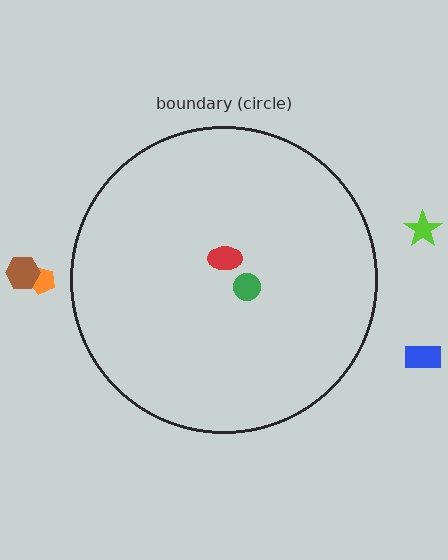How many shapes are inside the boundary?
2 inside, 4 outside.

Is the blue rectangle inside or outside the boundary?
Outside.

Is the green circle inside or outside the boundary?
Inside.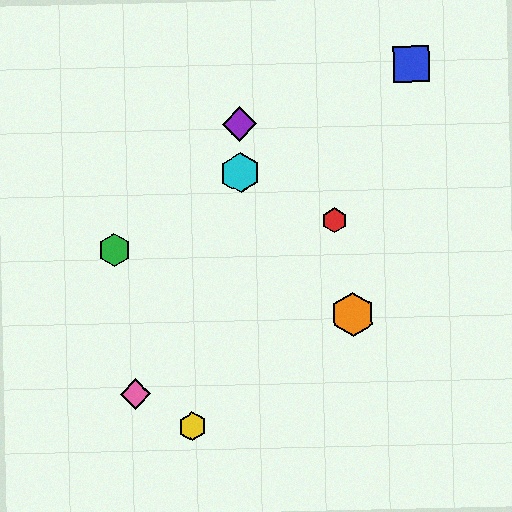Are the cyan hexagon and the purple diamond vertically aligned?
Yes, both are at x≈240.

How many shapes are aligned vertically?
2 shapes (the purple diamond, the cyan hexagon) are aligned vertically.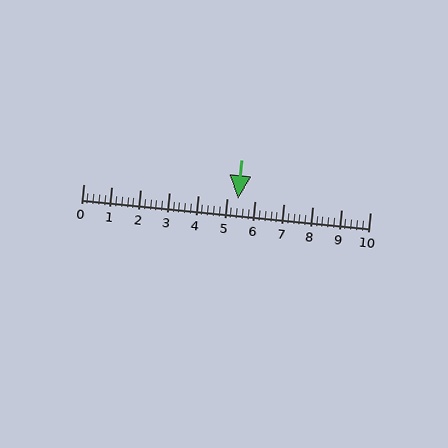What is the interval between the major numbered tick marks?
The major tick marks are spaced 1 units apart.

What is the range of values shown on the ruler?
The ruler shows values from 0 to 10.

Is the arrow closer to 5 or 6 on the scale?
The arrow is closer to 5.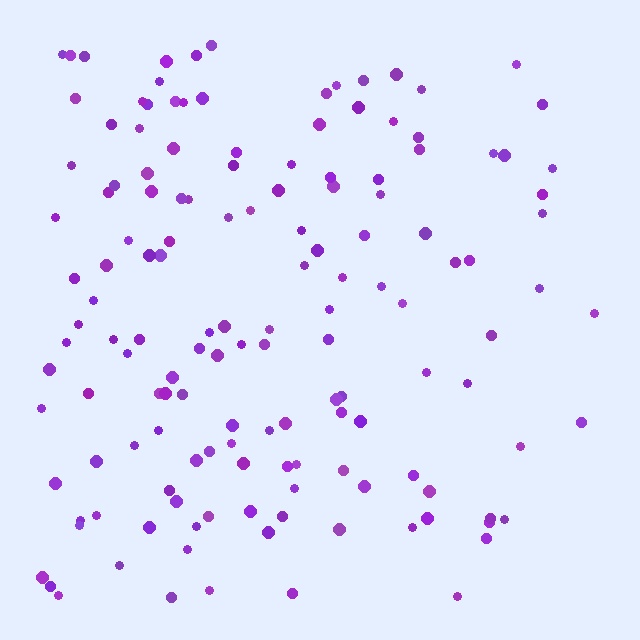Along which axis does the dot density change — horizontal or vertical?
Horizontal.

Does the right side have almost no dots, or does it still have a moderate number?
Still a moderate number, just noticeably fewer than the left.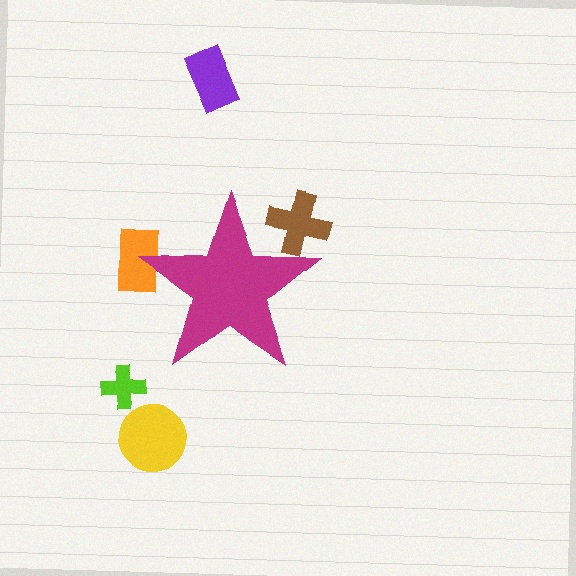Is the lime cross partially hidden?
No, the lime cross is fully visible.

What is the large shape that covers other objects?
A magenta star.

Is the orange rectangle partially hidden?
Yes, the orange rectangle is partially hidden behind the magenta star.